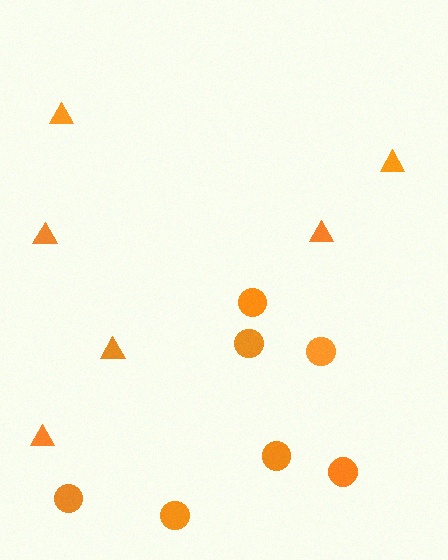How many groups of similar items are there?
There are 2 groups: one group of circles (7) and one group of triangles (6).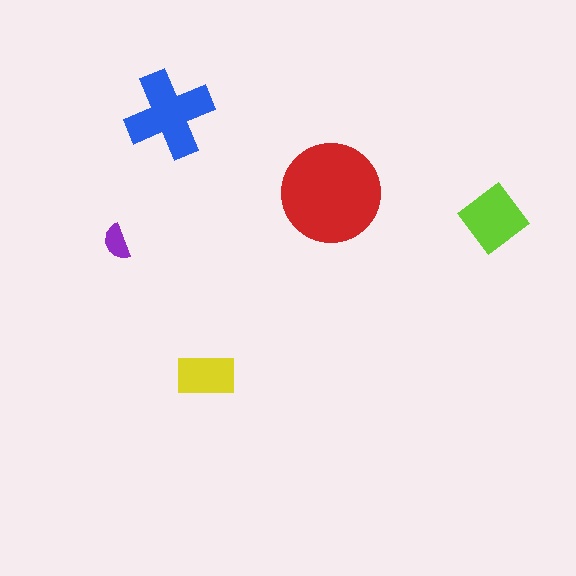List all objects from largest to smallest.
The red circle, the blue cross, the lime diamond, the yellow rectangle, the purple semicircle.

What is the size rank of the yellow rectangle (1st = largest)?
4th.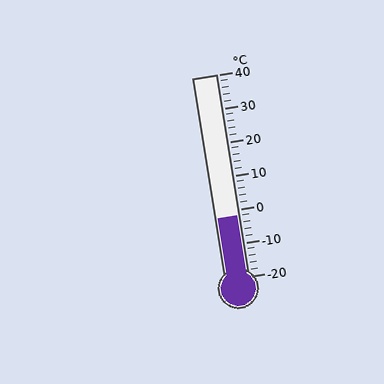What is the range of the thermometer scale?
The thermometer scale ranges from -20°C to 40°C.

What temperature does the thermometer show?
The thermometer shows approximately -2°C.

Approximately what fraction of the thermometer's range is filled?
The thermometer is filled to approximately 30% of its range.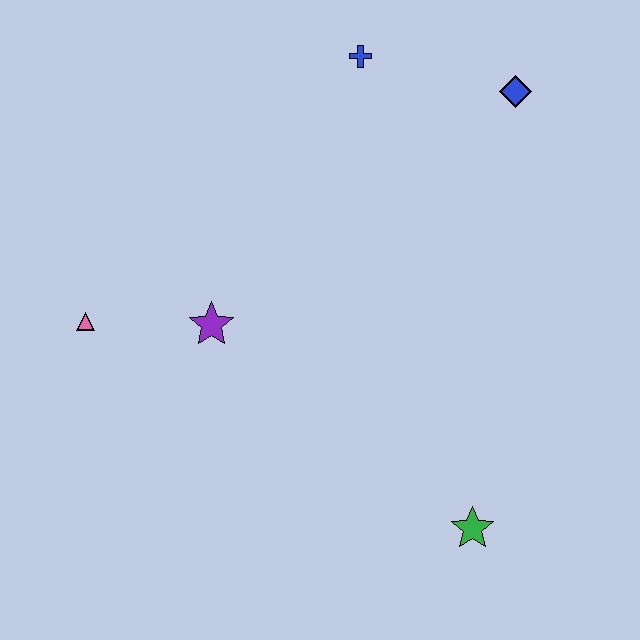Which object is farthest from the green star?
The blue cross is farthest from the green star.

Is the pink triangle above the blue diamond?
No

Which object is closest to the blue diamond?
The blue cross is closest to the blue diamond.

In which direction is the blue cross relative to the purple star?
The blue cross is above the purple star.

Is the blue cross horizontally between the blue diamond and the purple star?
Yes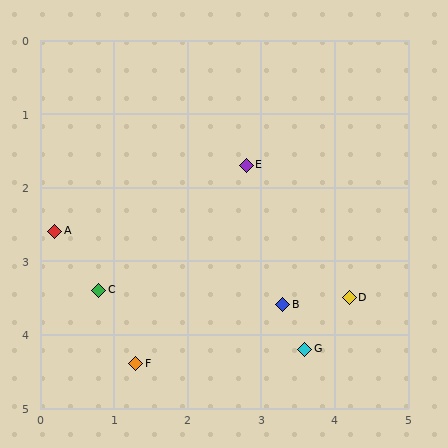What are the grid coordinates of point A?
Point A is at approximately (0.2, 2.6).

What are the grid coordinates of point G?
Point G is at approximately (3.6, 4.2).